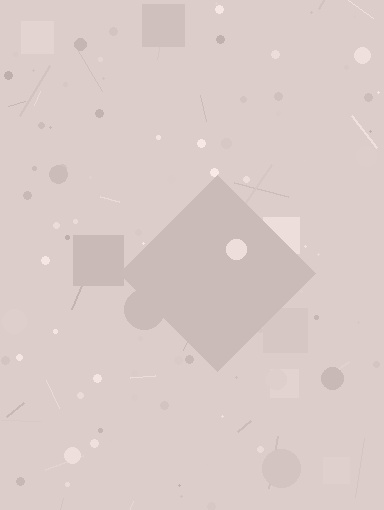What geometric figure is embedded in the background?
A diamond is embedded in the background.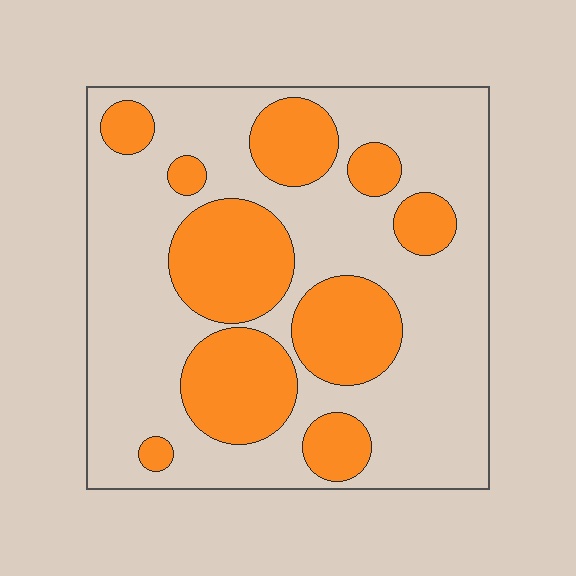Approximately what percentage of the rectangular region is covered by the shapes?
Approximately 35%.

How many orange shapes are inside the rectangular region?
10.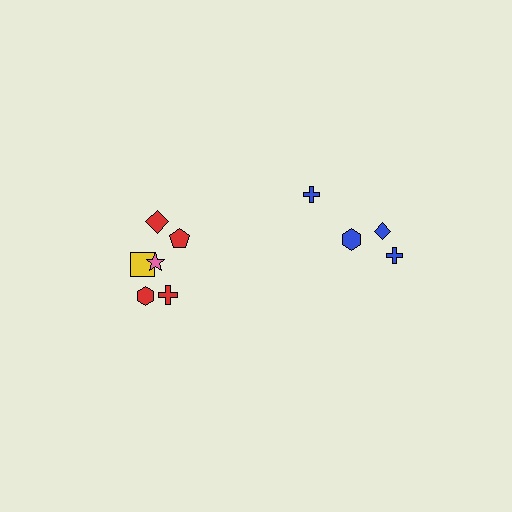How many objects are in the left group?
There are 6 objects.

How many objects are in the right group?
There are 4 objects.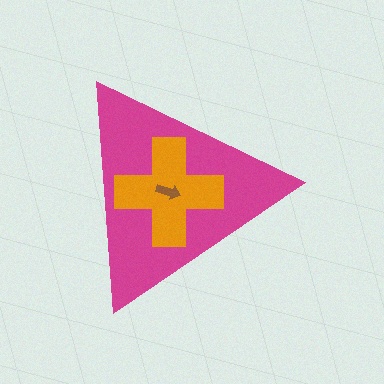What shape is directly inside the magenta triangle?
The orange cross.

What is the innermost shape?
The brown arrow.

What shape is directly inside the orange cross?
The brown arrow.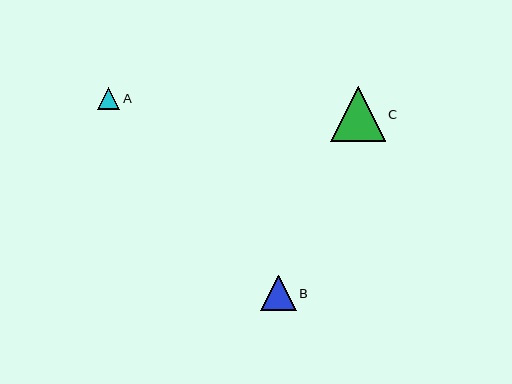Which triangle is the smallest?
Triangle A is the smallest with a size of approximately 22 pixels.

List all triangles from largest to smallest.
From largest to smallest: C, B, A.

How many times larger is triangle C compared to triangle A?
Triangle C is approximately 2.5 times the size of triangle A.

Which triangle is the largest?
Triangle C is the largest with a size of approximately 55 pixels.